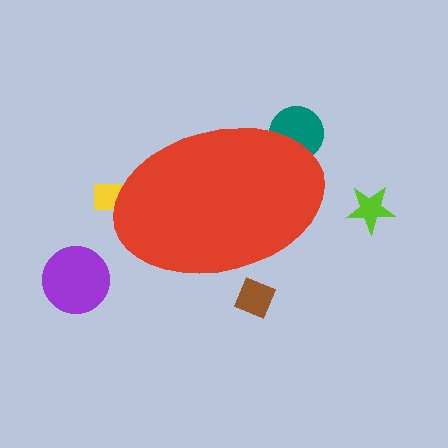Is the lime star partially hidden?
No, the lime star is fully visible.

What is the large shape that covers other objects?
A red ellipse.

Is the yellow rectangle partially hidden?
Yes, the yellow rectangle is partially hidden behind the red ellipse.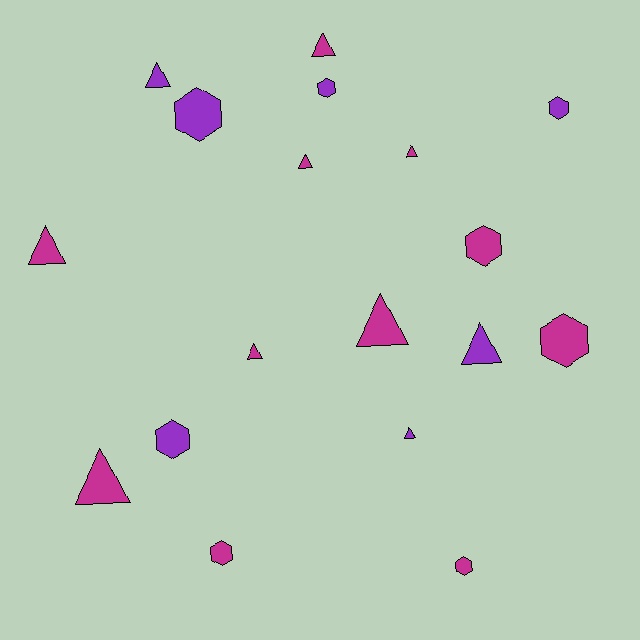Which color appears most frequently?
Magenta, with 11 objects.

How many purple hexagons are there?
There are 4 purple hexagons.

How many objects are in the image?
There are 18 objects.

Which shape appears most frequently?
Triangle, with 10 objects.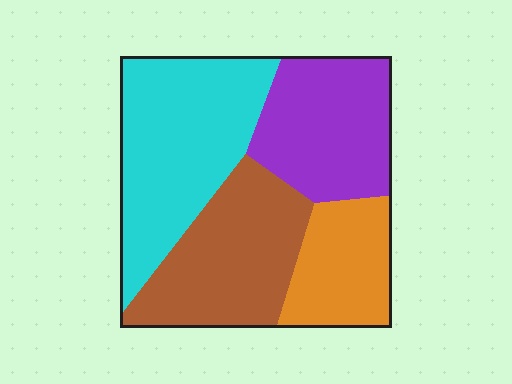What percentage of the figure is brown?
Brown covers roughly 25% of the figure.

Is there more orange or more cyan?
Cyan.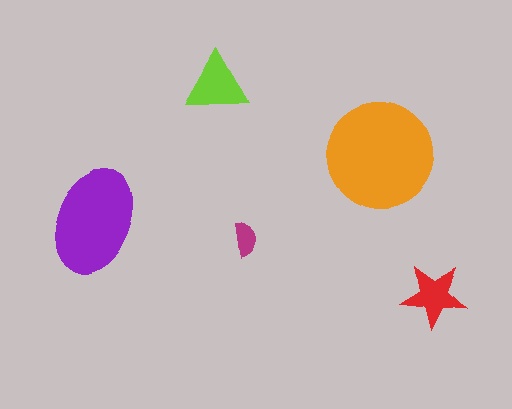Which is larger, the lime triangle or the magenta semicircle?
The lime triangle.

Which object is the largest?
The orange circle.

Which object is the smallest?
The magenta semicircle.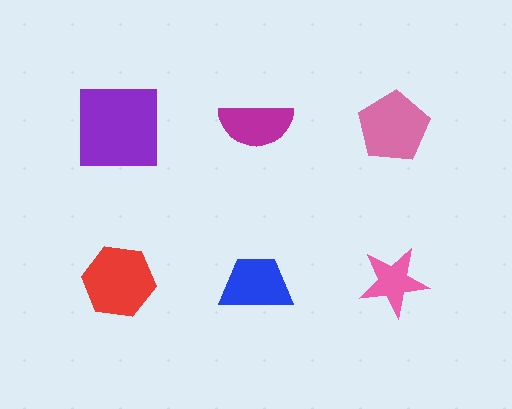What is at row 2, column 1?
A red hexagon.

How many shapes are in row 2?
3 shapes.